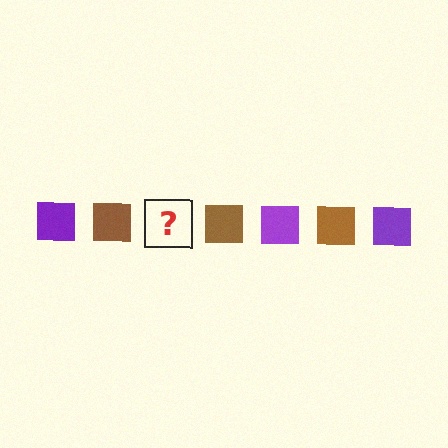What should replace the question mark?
The question mark should be replaced with a purple square.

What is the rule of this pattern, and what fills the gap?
The rule is that the pattern cycles through purple, brown squares. The gap should be filled with a purple square.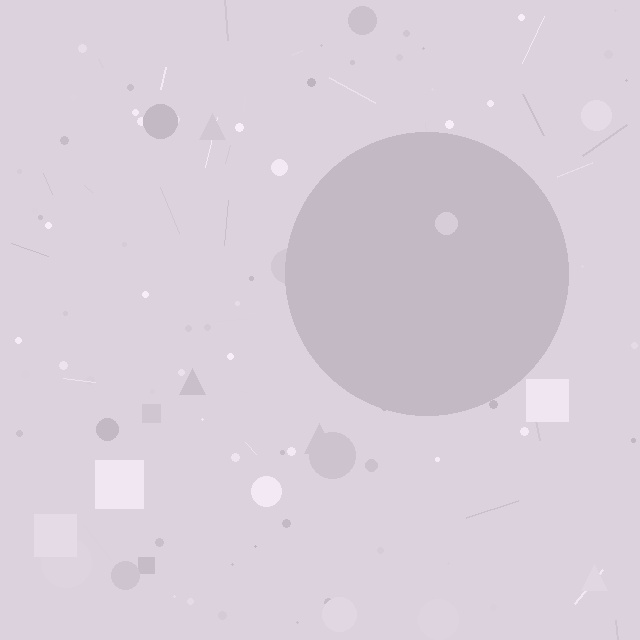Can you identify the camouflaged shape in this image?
The camouflaged shape is a circle.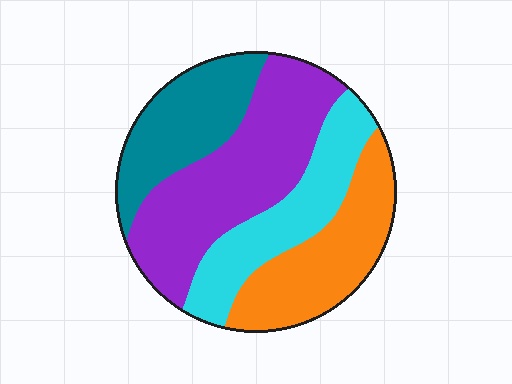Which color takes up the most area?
Purple, at roughly 35%.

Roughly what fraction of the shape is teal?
Teal takes up between a sixth and a third of the shape.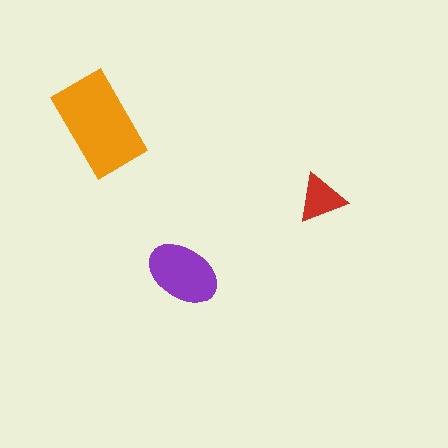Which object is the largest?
The orange rectangle.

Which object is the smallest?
The red triangle.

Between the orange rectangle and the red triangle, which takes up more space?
The orange rectangle.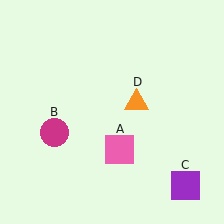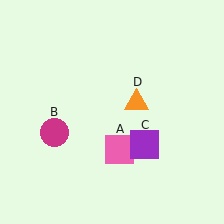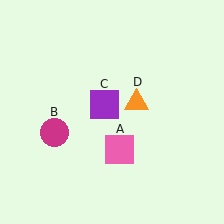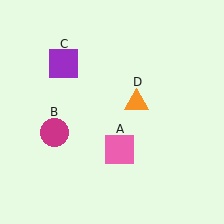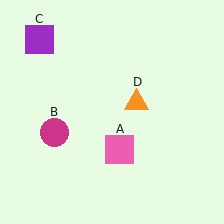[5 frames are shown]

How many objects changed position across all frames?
1 object changed position: purple square (object C).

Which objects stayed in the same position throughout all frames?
Pink square (object A) and magenta circle (object B) and orange triangle (object D) remained stationary.